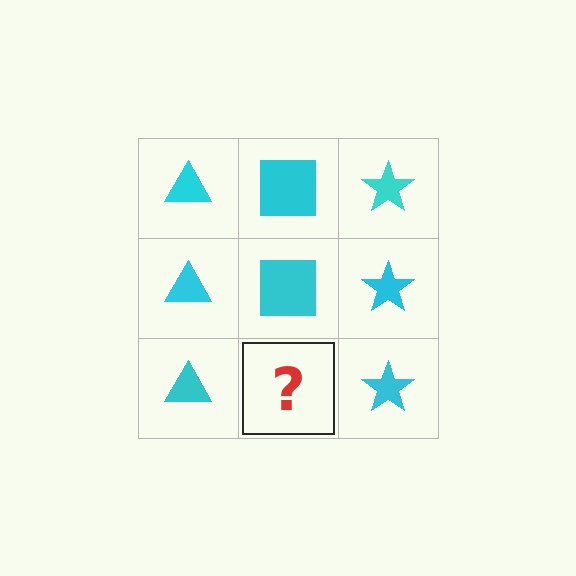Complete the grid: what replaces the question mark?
The question mark should be replaced with a cyan square.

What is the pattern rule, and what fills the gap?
The rule is that each column has a consistent shape. The gap should be filled with a cyan square.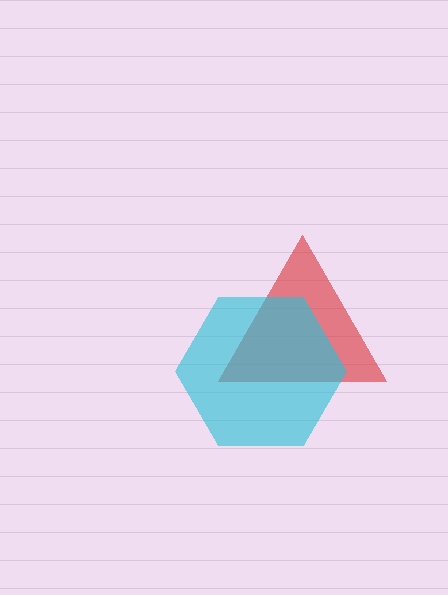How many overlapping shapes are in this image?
There are 2 overlapping shapes in the image.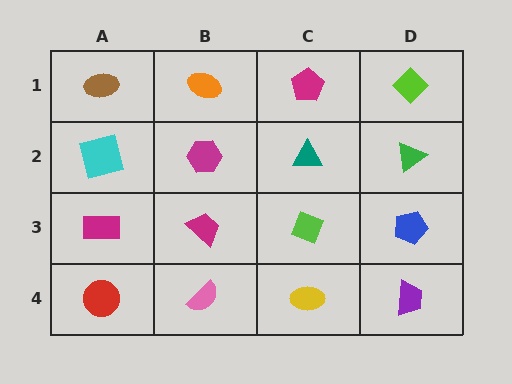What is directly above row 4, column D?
A blue pentagon.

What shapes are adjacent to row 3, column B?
A magenta hexagon (row 2, column B), a pink semicircle (row 4, column B), a magenta rectangle (row 3, column A), a lime diamond (row 3, column C).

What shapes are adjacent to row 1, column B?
A magenta hexagon (row 2, column B), a brown ellipse (row 1, column A), a magenta pentagon (row 1, column C).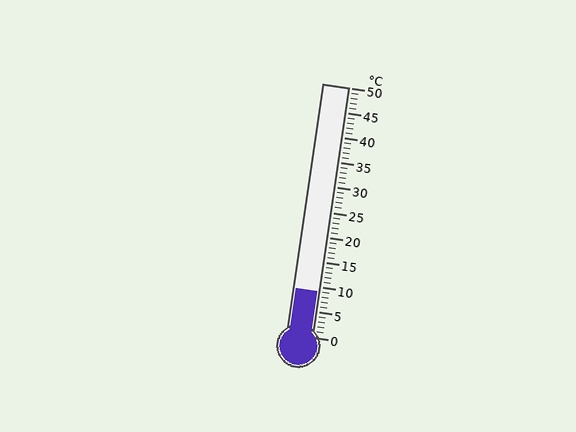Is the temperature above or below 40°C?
The temperature is below 40°C.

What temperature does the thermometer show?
The thermometer shows approximately 9°C.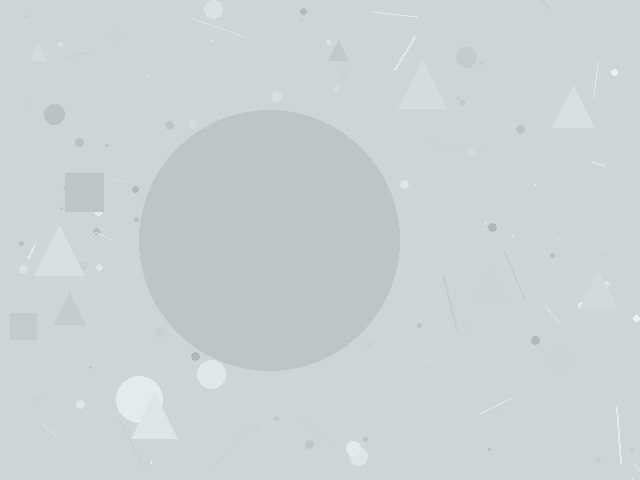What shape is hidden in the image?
A circle is hidden in the image.